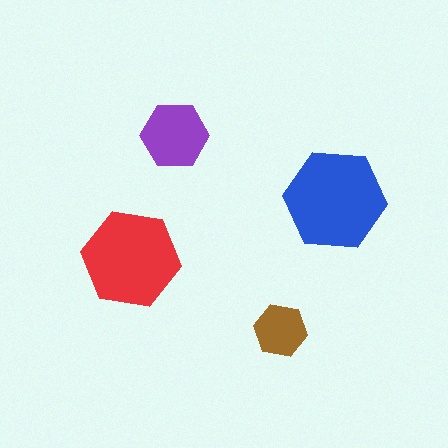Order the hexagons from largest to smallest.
the blue one, the red one, the purple one, the brown one.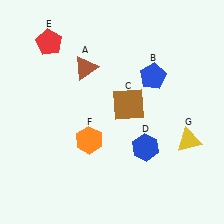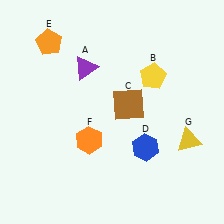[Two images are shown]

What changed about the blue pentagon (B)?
In Image 1, B is blue. In Image 2, it changed to yellow.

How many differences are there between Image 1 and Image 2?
There are 3 differences between the two images.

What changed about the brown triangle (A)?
In Image 1, A is brown. In Image 2, it changed to purple.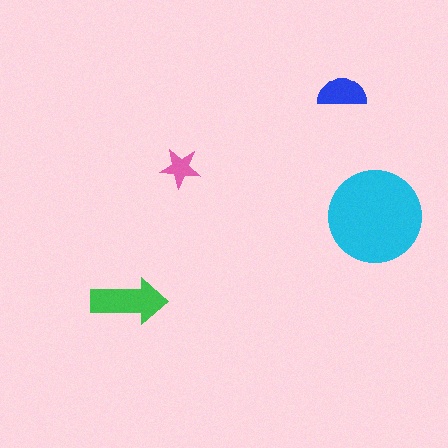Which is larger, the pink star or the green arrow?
The green arrow.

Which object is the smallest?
The pink star.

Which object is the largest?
The cyan circle.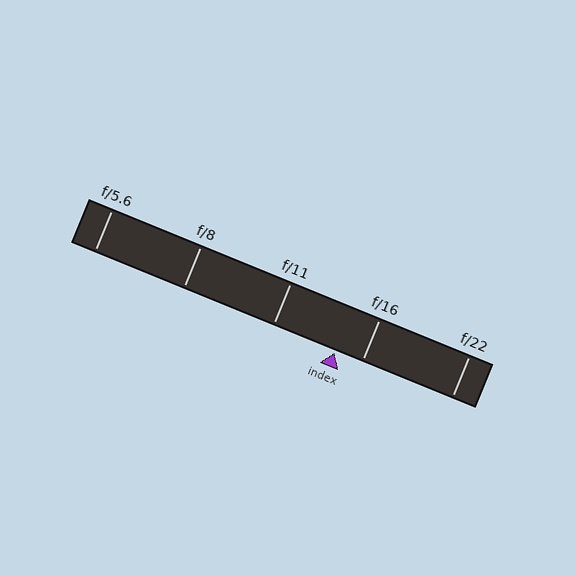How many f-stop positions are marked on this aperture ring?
There are 5 f-stop positions marked.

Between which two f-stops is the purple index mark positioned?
The index mark is between f/11 and f/16.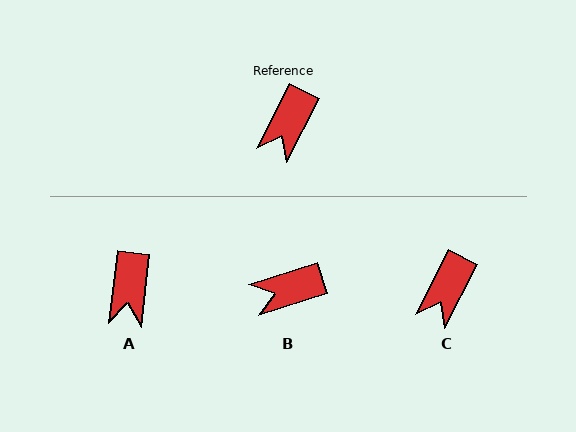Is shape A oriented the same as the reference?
No, it is off by about 21 degrees.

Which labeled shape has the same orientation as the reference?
C.